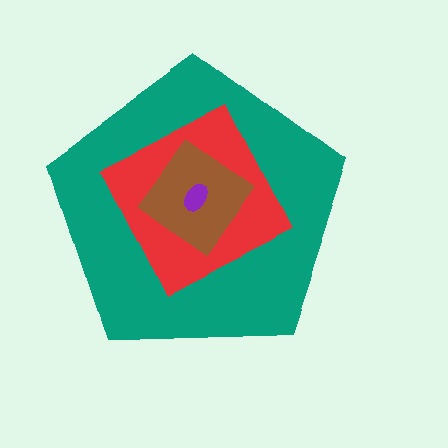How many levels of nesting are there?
4.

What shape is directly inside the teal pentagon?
The red square.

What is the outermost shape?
The teal pentagon.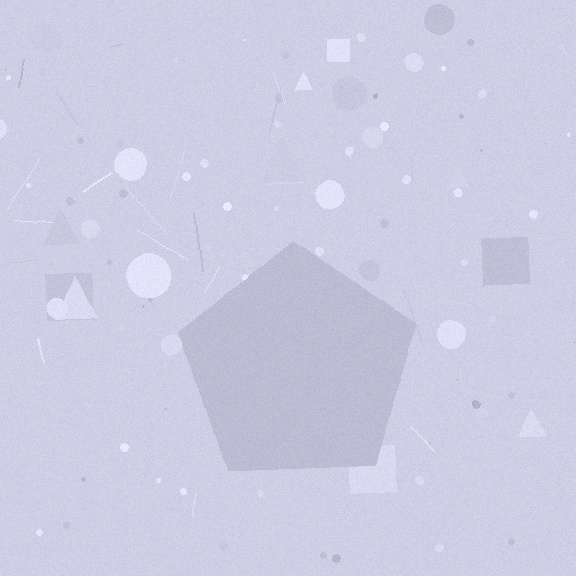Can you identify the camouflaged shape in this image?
The camouflaged shape is a pentagon.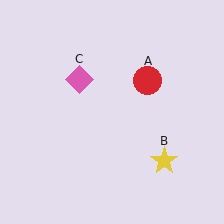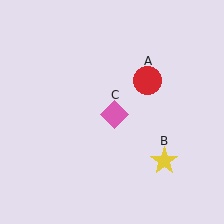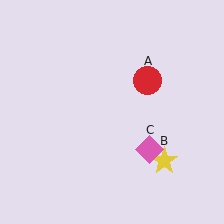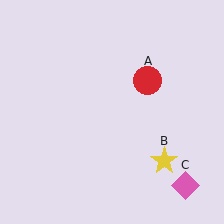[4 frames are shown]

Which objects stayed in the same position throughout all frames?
Red circle (object A) and yellow star (object B) remained stationary.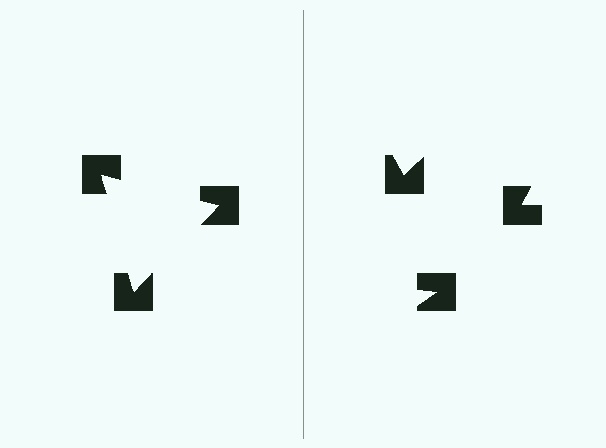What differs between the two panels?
The notched squares are positioned identically on both sides; only the wedge orientations differ. On the left they align to a triangle; on the right they are misaligned.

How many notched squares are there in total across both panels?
6 — 3 on each side.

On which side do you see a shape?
An illusory triangle appears on the left side. On the right side the wedge cuts are rotated, so no coherent shape forms.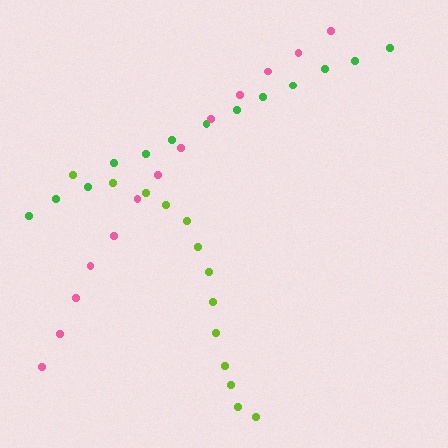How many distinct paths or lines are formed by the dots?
There are 3 distinct paths.